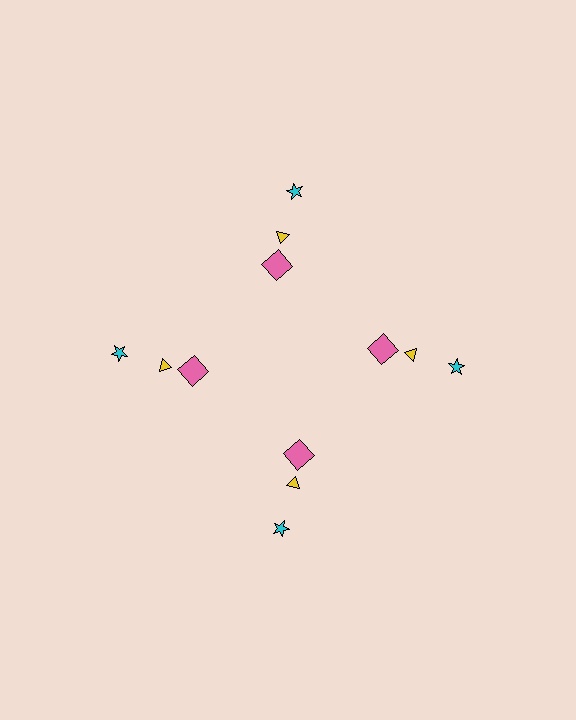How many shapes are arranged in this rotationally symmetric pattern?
There are 12 shapes, arranged in 4 groups of 3.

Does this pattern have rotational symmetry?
Yes, this pattern has 4-fold rotational symmetry. It looks the same after rotating 90 degrees around the center.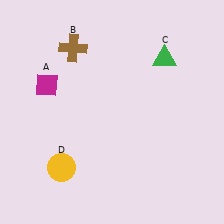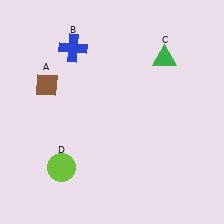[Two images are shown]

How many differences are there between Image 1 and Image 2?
There are 3 differences between the two images.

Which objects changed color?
A changed from magenta to brown. B changed from brown to blue. D changed from yellow to lime.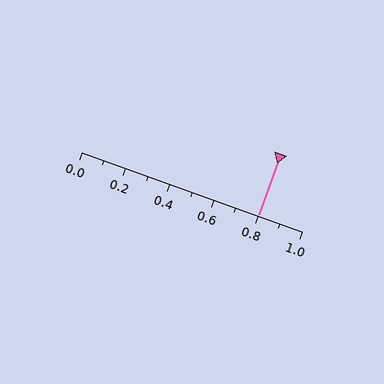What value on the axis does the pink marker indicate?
The marker indicates approximately 0.8.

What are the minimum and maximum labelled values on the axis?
The axis runs from 0.0 to 1.0.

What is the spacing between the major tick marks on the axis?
The major ticks are spaced 0.2 apart.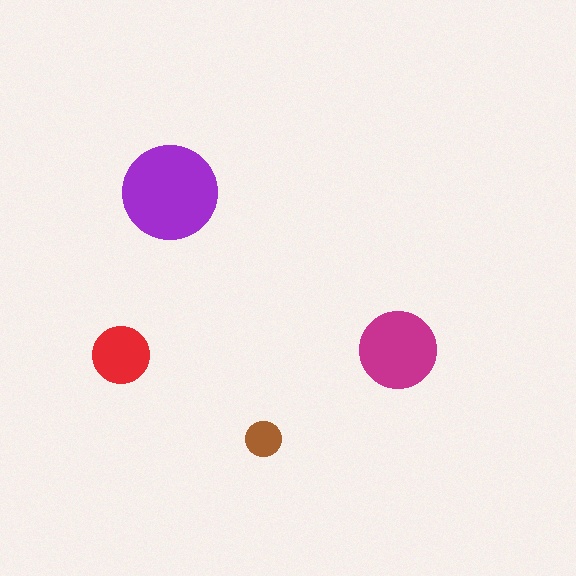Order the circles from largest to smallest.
the purple one, the magenta one, the red one, the brown one.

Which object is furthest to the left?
The red circle is leftmost.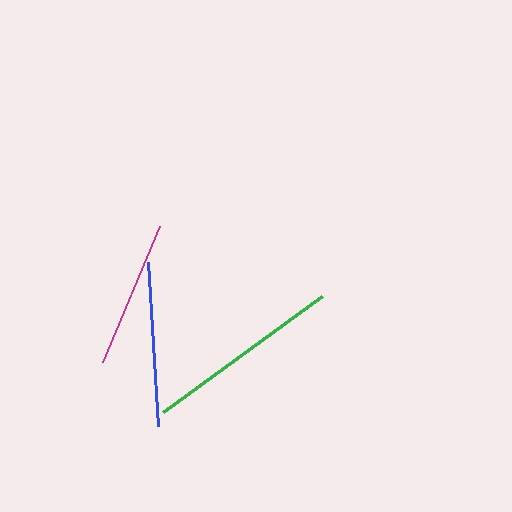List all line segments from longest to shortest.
From longest to shortest: green, blue, magenta.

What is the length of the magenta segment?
The magenta segment is approximately 147 pixels long.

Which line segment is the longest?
The green line is the longest at approximately 197 pixels.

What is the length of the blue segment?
The blue segment is approximately 164 pixels long.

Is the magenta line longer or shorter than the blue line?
The blue line is longer than the magenta line.